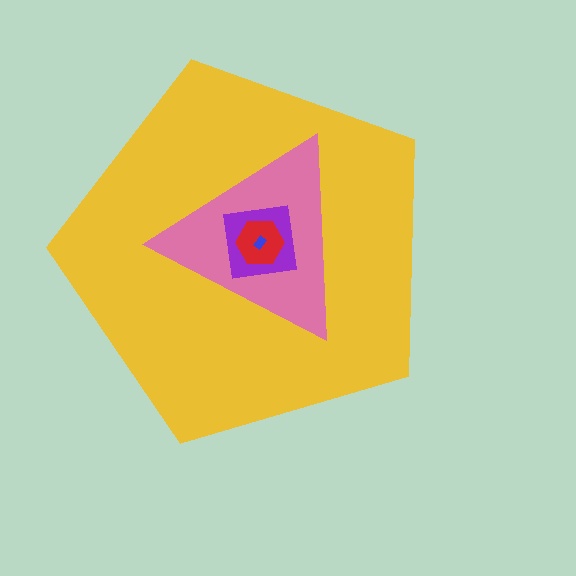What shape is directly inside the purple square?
The red hexagon.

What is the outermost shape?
The yellow pentagon.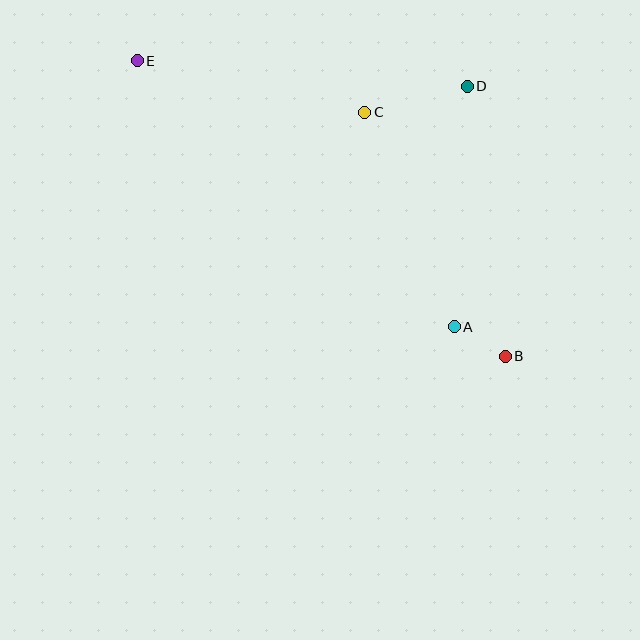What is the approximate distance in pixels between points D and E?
The distance between D and E is approximately 331 pixels.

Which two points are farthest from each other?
Points B and E are farthest from each other.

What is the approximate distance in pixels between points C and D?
The distance between C and D is approximately 106 pixels.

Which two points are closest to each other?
Points A and B are closest to each other.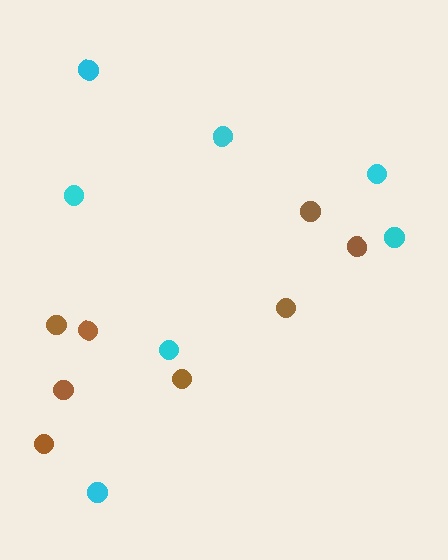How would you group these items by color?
There are 2 groups: one group of cyan circles (7) and one group of brown circles (8).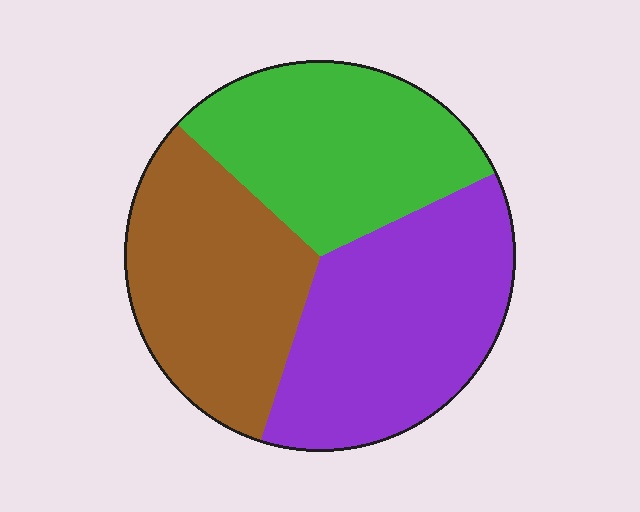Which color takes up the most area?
Purple, at roughly 35%.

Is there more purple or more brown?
Purple.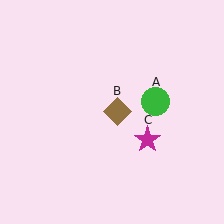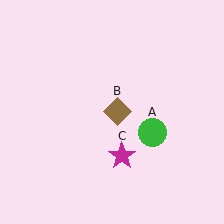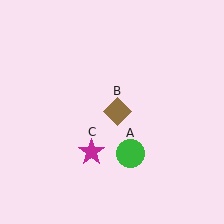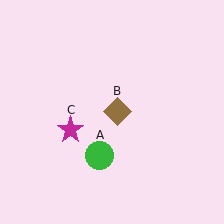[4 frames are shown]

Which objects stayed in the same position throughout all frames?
Brown diamond (object B) remained stationary.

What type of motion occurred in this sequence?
The green circle (object A), magenta star (object C) rotated clockwise around the center of the scene.